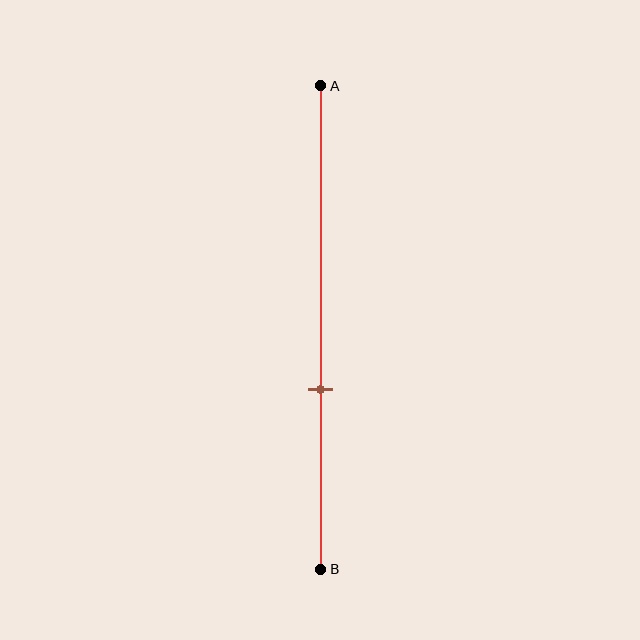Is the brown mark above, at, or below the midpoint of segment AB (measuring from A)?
The brown mark is below the midpoint of segment AB.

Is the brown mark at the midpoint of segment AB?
No, the mark is at about 65% from A, not at the 50% midpoint.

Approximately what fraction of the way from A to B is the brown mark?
The brown mark is approximately 65% of the way from A to B.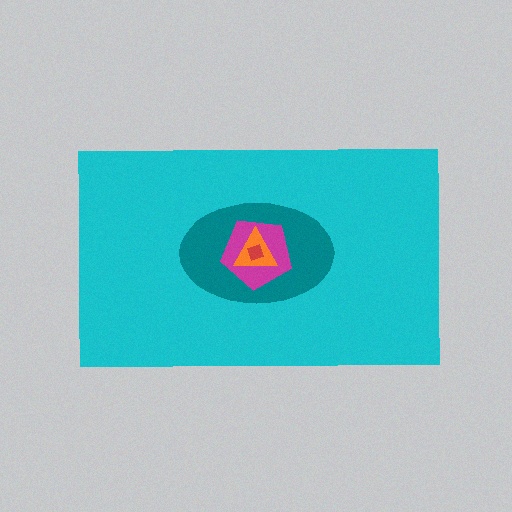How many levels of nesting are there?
5.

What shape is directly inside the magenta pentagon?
The orange triangle.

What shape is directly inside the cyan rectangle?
The teal ellipse.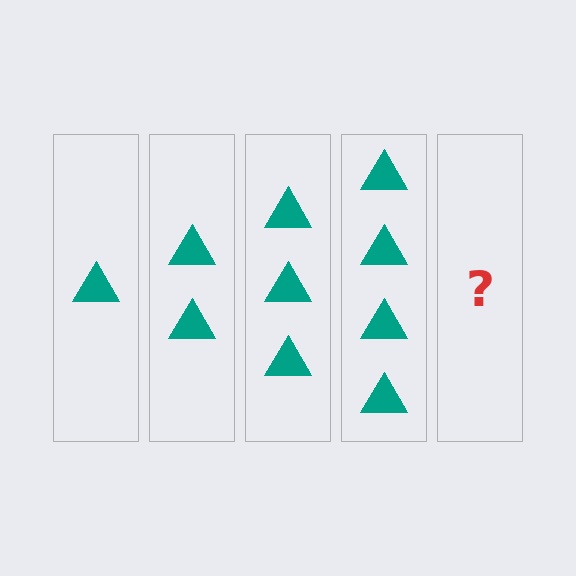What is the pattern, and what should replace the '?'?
The pattern is that each step adds one more triangle. The '?' should be 5 triangles.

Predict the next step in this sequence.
The next step is 5 triangles.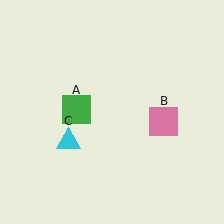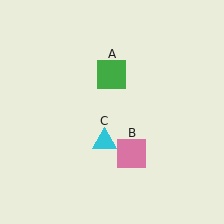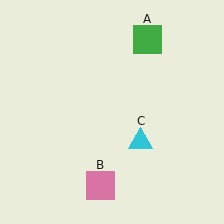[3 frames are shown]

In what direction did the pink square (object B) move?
The pink square (object B) moved down and to the left.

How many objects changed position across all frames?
3 objects changed position: green square (object A), pink square (object B), cyan triangle (object C).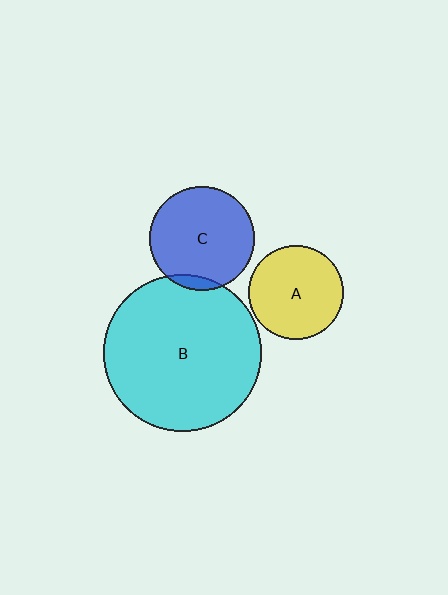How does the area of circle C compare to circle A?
Approximately 1.2 times.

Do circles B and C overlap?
Yes.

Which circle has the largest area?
Circle B (cyan).